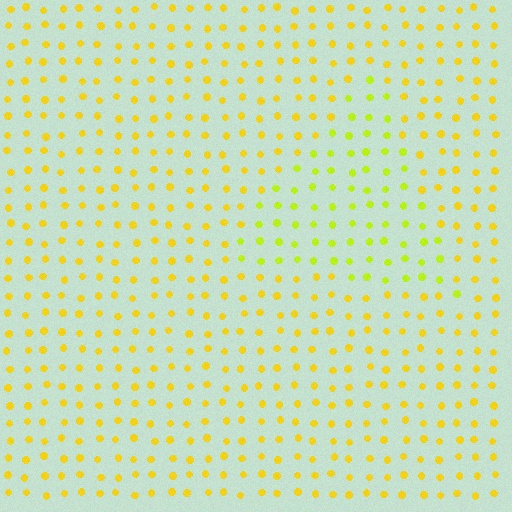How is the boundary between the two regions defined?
The boundary is defined purely by a slight shift in hue (about 25 degrees). Spacing, size, and orientation are identical on both sides.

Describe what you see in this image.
The image is filled with small yellow elements in a uniform arrangement. A triangle-shaped region is visible where the elements are tinted to a slightly different hue, forming a subtle color boundary.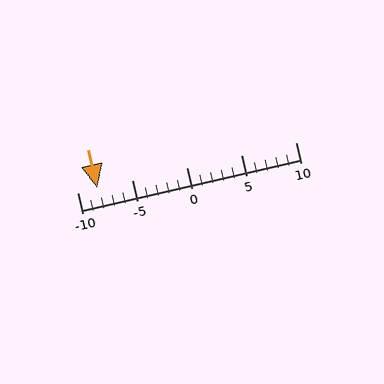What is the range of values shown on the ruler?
The ruler shows values from -10 to 10.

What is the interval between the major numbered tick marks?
The major tick marks are spaced 5 units apart.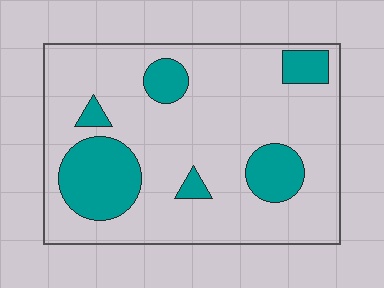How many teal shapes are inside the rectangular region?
6.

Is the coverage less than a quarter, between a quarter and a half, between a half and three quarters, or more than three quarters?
Less than a quarter.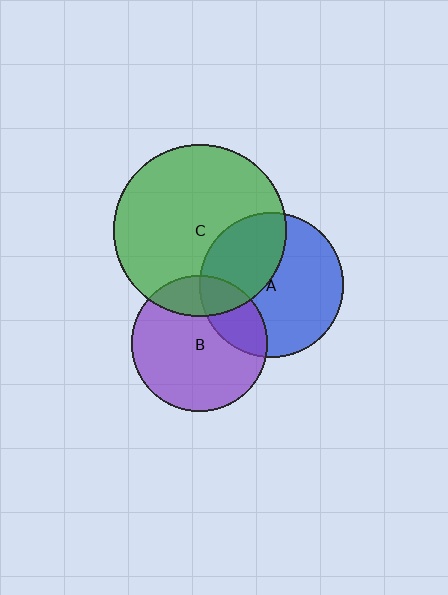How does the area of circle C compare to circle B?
Approximately 1.6 times.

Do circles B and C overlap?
Yes.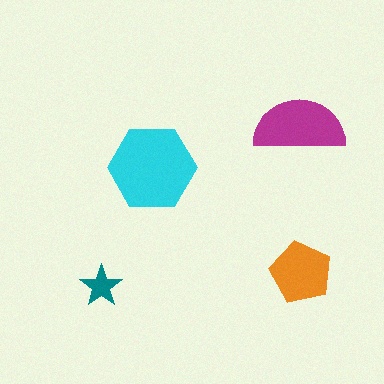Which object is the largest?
The cyan hexagon.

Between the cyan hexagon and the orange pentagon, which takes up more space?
The cyan hexagon.